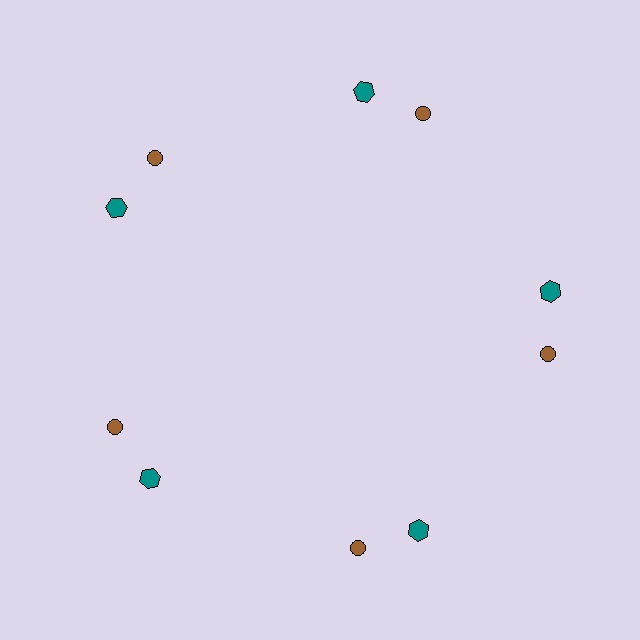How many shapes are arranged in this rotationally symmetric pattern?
There are 10 shapes, arranged in 5 groups of 2.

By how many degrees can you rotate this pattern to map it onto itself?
The pattern maps onto itself every 72 degrees of rotation.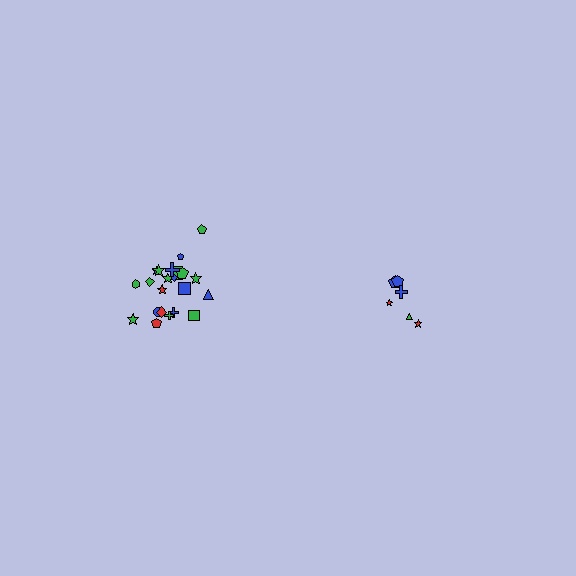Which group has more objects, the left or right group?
The left group.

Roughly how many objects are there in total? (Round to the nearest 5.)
Roughly 30 objects in total.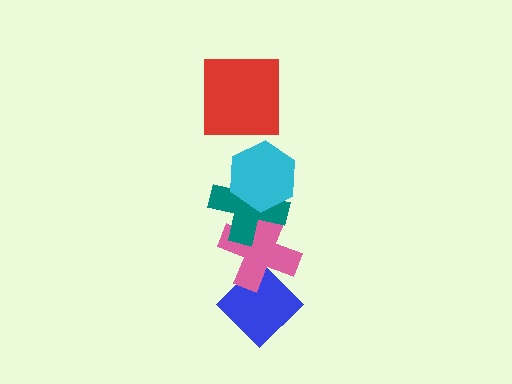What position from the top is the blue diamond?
The blue diamond is 5th from the top.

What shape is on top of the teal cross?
The cyan hexagon is on top of the teal cross.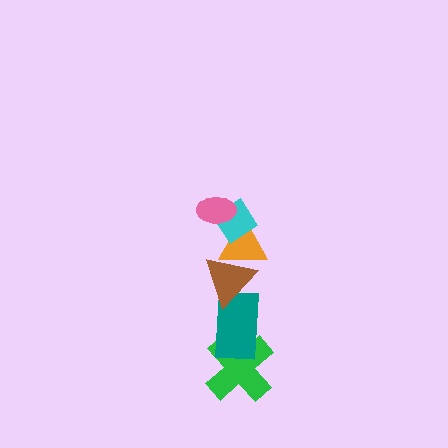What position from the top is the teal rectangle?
The teal rectangle is 5th from the top.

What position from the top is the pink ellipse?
The pink ellipse is 1st from the top.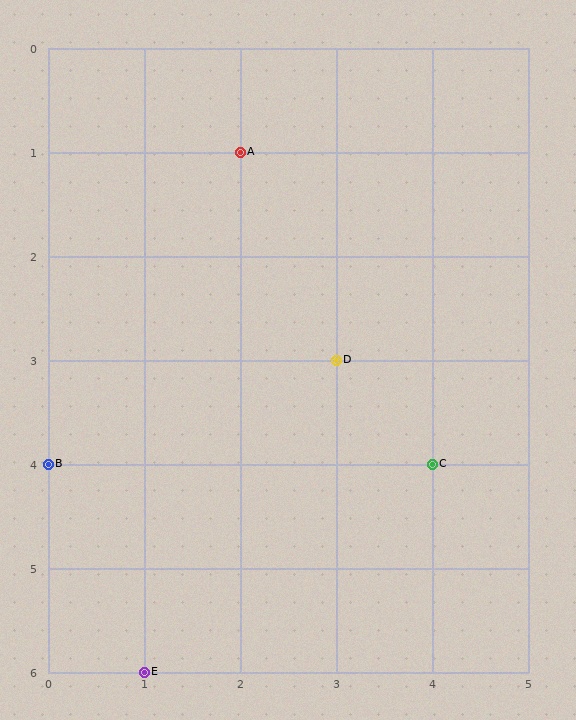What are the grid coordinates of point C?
Point C is at grid coordinates (4, 4).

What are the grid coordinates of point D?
Point D is at grid coordinates (3, 3).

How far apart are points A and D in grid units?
Points A and D are 1 column and 2 rows apart (about 2.2 grid units diagonally).